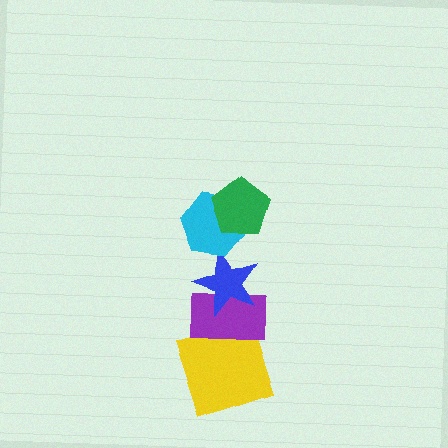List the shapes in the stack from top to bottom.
From top to bottom: the green pentagon, the cyan hexagon, the blue star, the purple rectangle, the yellow square.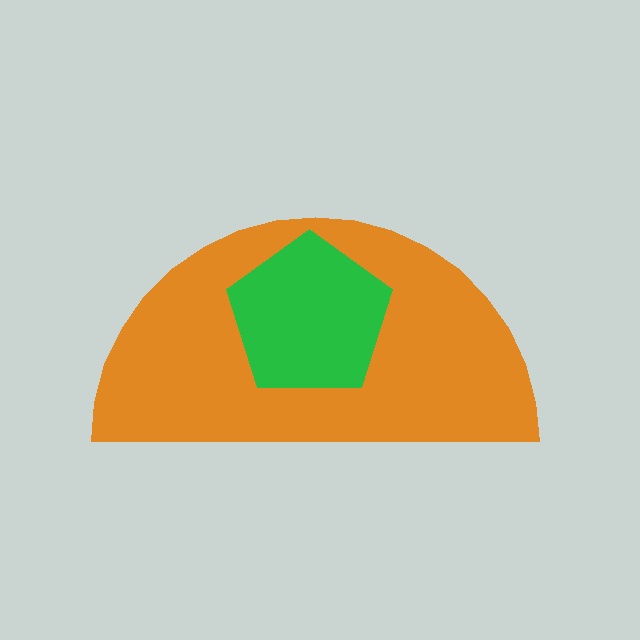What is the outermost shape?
The orange semicircle.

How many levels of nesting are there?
2.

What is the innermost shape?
The green pentagon.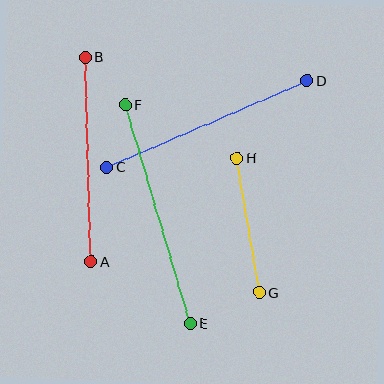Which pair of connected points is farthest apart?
Points E and F are farthest apart.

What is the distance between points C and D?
The distance is approximately 218 pixels.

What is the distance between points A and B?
The distance is approximately 204 pixels.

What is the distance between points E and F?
The distance is approximately 228 pixels.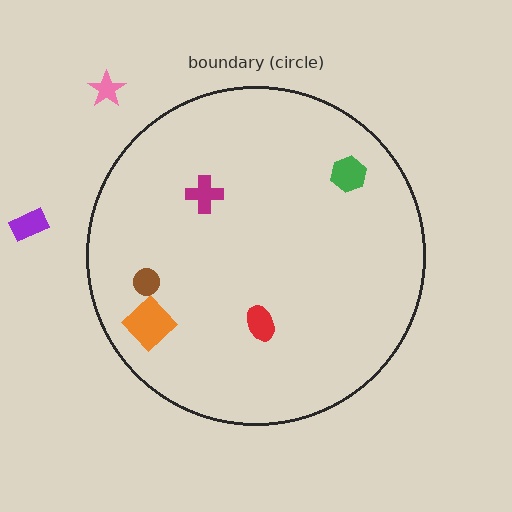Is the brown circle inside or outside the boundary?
Inside.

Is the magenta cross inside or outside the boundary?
Inside.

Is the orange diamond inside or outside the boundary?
Inside.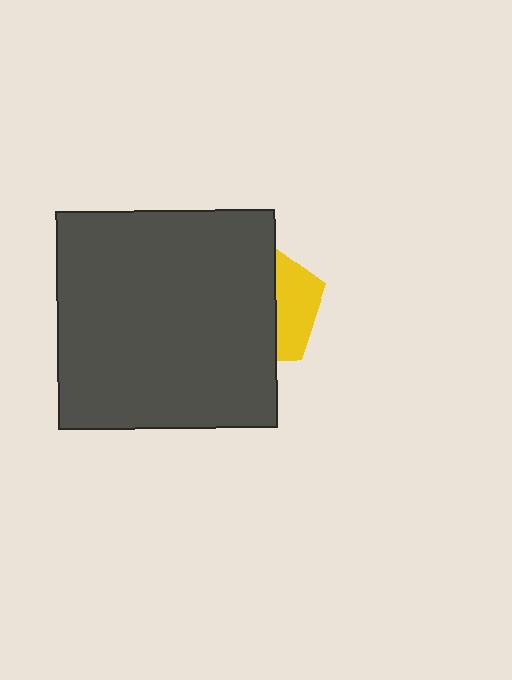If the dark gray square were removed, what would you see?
You would see the complete yellow pentagon.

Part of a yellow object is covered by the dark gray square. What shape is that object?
It is a pentagon.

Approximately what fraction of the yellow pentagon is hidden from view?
Roughly 67% of the yellow pentagon is hidden behind the dark gray square.